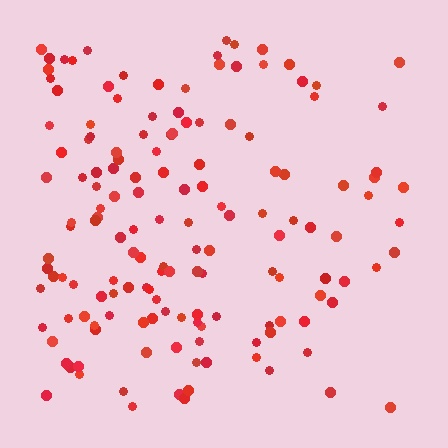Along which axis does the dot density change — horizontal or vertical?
Horizontal.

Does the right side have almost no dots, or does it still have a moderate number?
Still a moderate number, just noticeably fewer than the left.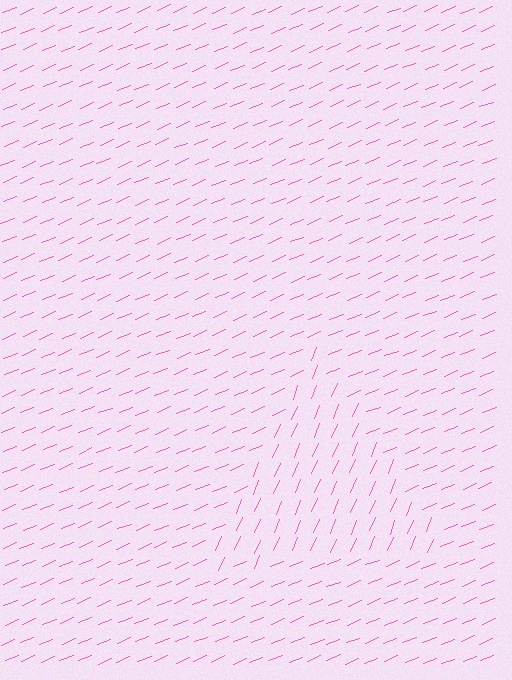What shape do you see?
I see a triangle.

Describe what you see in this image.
The image is filled with small pink line segments. A triangle region in the image has lines oriented differently from the surrounding lines, creating a visible texture boundary.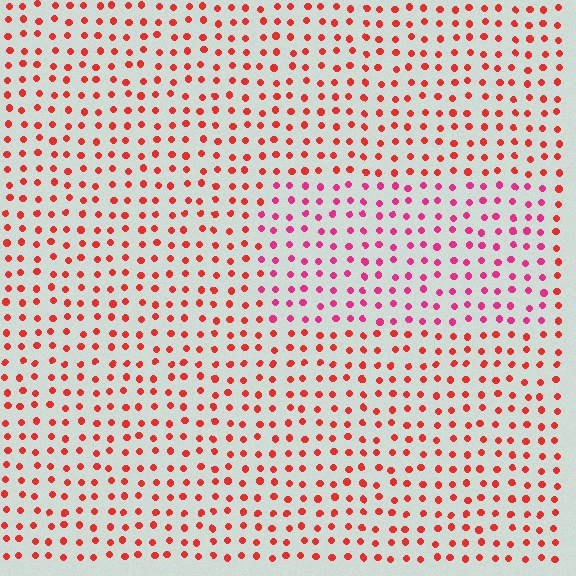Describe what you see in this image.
The image is filled with small red elements in a uniform arrangement. A rectangle-shaped region is visible where the elements are tinted to a slightly different hue, forming a subtle color boundary.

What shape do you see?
I see a rectangle.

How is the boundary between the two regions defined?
The boundary is defined purely by a slight shift in hue (about 31 degrees). Spacing, size, and orientation are identical on both sides.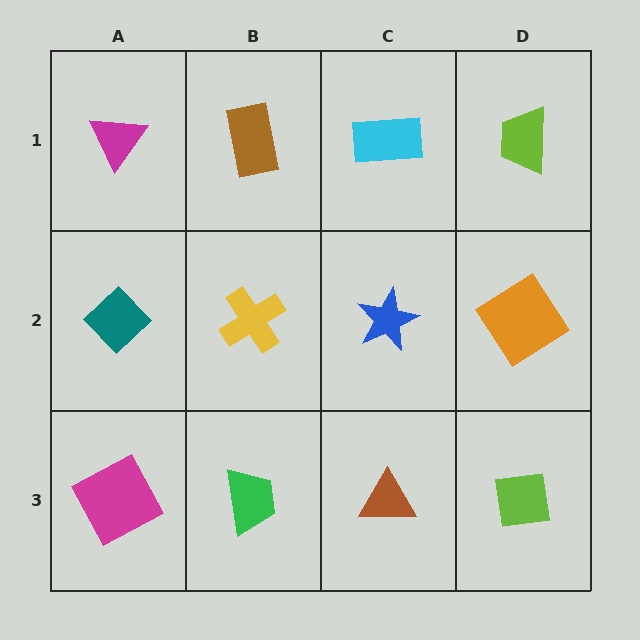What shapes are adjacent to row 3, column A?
A teal diamond (row 2, column A), a green trapezoid (row 3, column B).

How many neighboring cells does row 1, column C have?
3.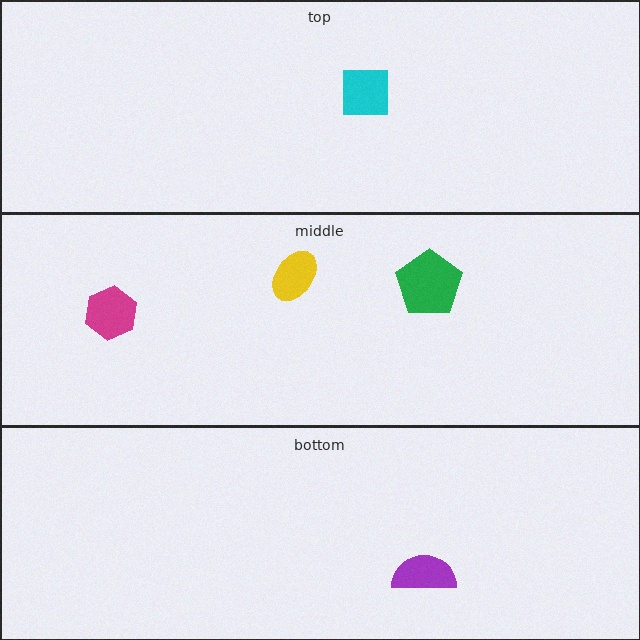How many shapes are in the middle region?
3.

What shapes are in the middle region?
The green pentagon, the yellow ellipse, the magenta hexagon.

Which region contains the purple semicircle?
The bottom region.